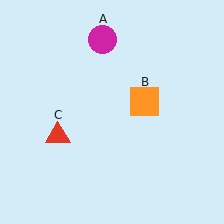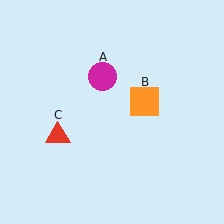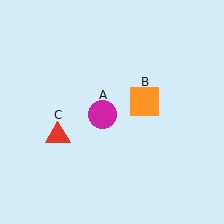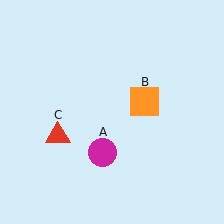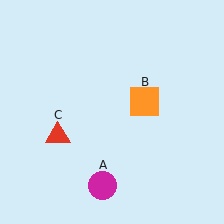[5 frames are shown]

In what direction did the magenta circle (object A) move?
The magenta circle (object A) moved down.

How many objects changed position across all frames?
1 object changed position: magenta circle (object A).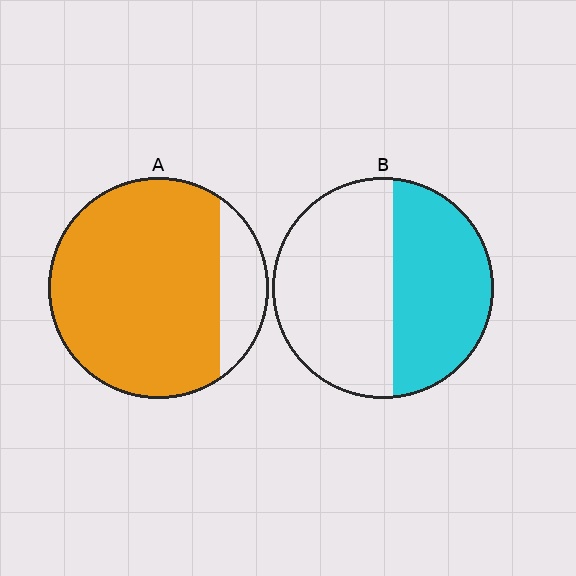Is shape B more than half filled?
No.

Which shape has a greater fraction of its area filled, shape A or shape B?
Shape A.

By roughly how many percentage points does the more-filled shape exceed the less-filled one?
By roughly 40 percentage points (A over B).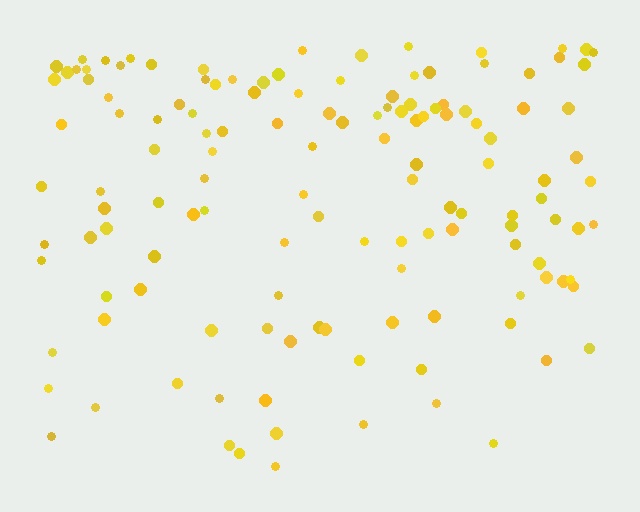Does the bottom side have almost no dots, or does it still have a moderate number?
Still a moderate number, just noticeably fewer than the top.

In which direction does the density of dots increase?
From bottom to top, with the top side densest.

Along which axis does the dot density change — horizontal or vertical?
Vertical.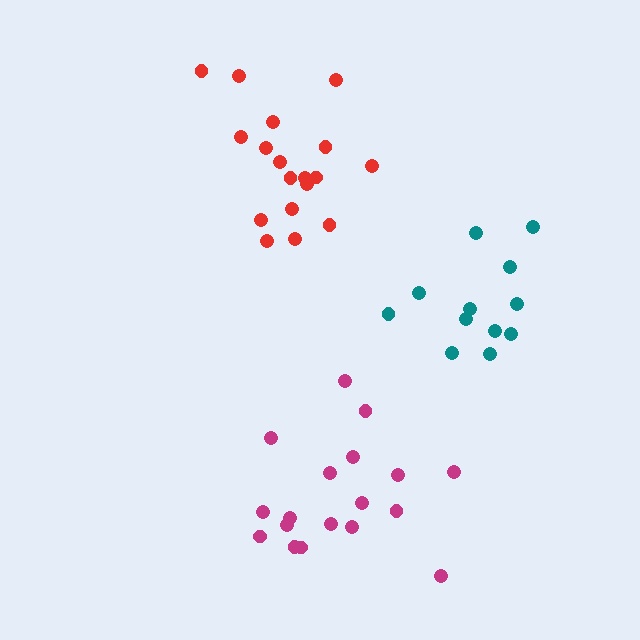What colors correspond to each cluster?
The clusters are colored: red, magenta, teal.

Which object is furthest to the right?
The teal cluster is rightmost.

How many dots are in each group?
Group 1: 18 dots, Group 2: 18 dots, Group 3: 12 dots (48 total).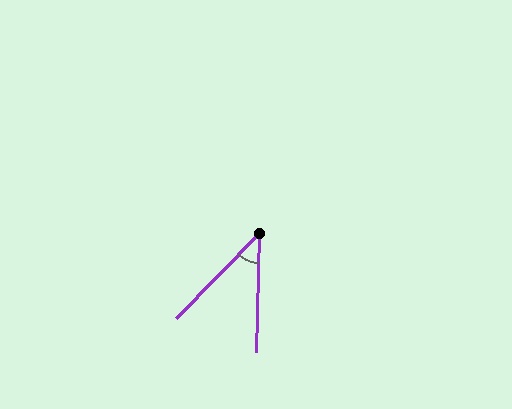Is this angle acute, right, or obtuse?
It is acute.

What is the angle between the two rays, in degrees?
Approximately 43 degrees.